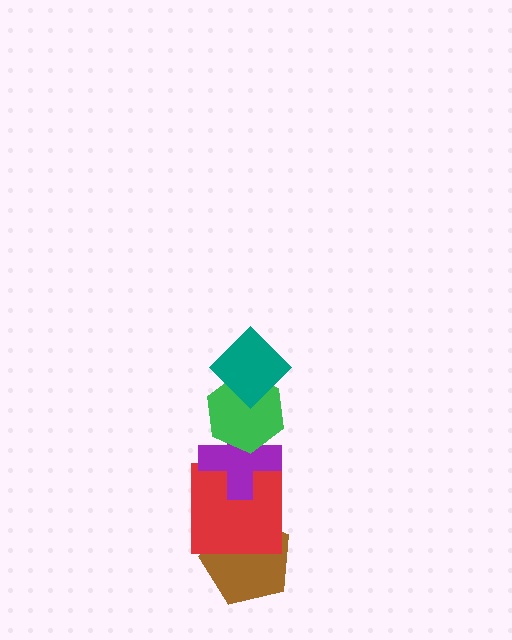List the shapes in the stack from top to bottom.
From top to bottom: the teal diamond, the green hexagon, the purple cross, the red square, the brown pentagon.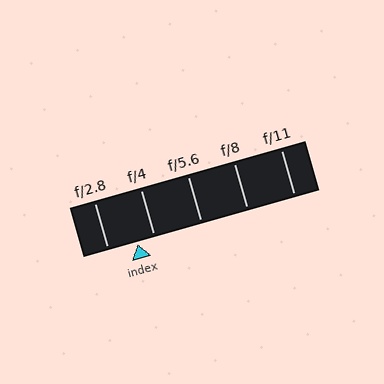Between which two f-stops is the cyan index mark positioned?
The index mark is between f/2.8 and f/4.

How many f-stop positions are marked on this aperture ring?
There are 5 f-stop positions marked.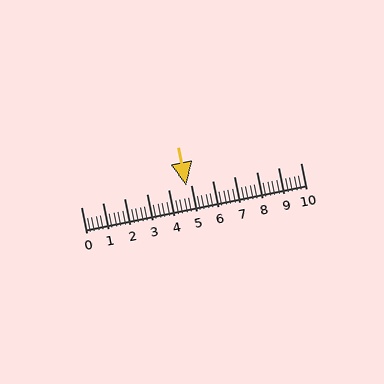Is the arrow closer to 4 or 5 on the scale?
The arrow is closer to 5.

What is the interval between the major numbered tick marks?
The major tick marks are spaced 1 units apart.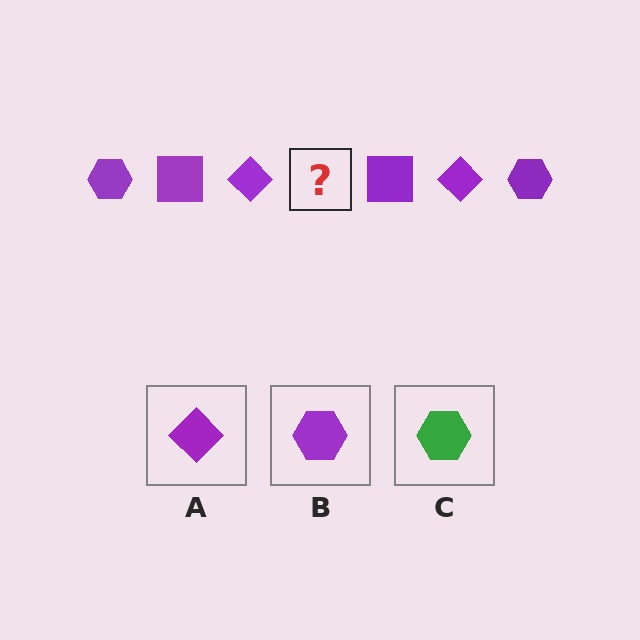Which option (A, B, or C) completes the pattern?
B.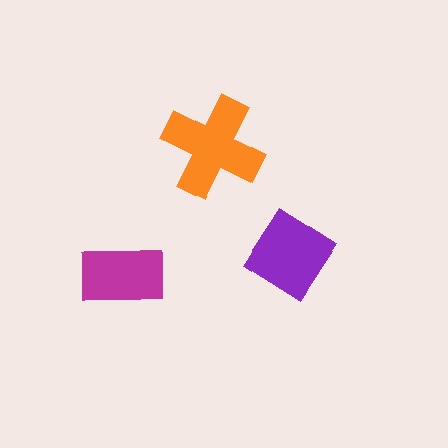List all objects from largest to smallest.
The orange cross, the purple diamond, the magenta rectangle.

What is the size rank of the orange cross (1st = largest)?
1st.